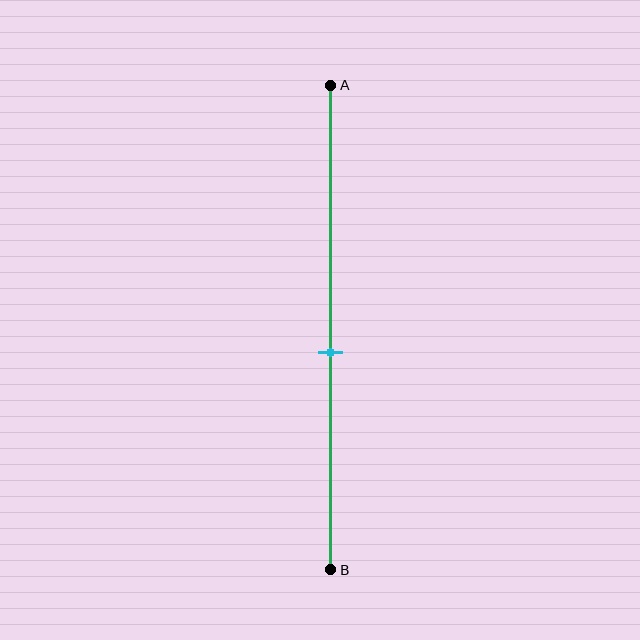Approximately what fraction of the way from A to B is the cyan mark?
The cyan mark is approximately 55% of the way from A to B.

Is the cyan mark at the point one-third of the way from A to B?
No, the mark is at about 55% from A, not at the 33% one-third point.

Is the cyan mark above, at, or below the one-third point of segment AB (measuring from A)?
The cyan mark is below the one-third point of segment AB.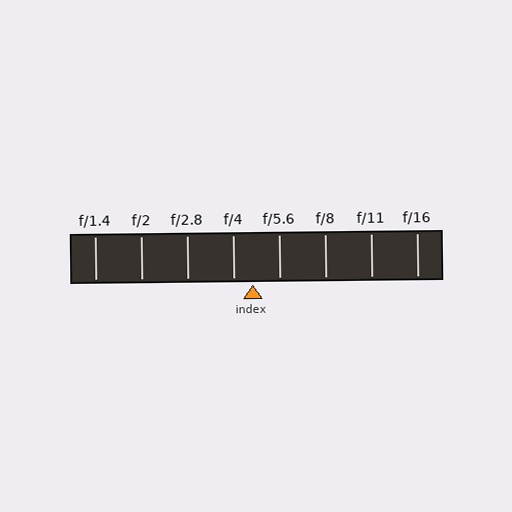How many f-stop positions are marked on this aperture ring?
There are 8 f-stop positions marked.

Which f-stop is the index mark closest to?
The index mark is closest to f/4.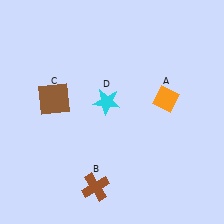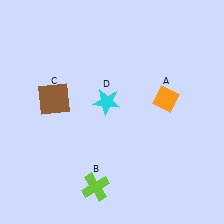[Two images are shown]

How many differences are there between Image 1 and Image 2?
There is 1 difference between the two images.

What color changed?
The cross (B) changed from brown in Image 1 to lime in Image 2.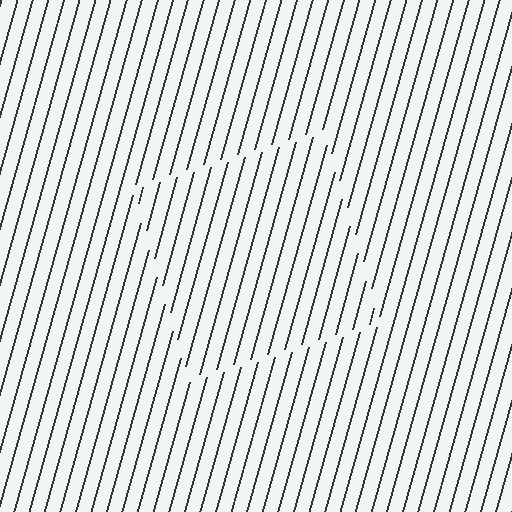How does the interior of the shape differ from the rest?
The interior of the shape contains the same grating, shifted by half a period — the contour is defined by the phase discontinuity where line-ends from the inner and outer gratings abut.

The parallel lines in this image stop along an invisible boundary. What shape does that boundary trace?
An illusory square. The interior of the shape contains the same grating, shifted by half a period — the contour is defined by the phase discontinuity where line-ends from the inner and outer gratings abut.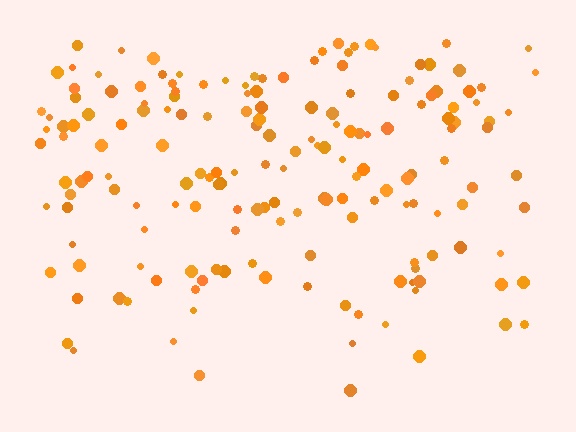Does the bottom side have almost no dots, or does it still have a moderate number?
Still a moderate number, just noticeably fewer than the top.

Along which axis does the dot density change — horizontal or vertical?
Vertical.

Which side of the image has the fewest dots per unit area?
The bottom.